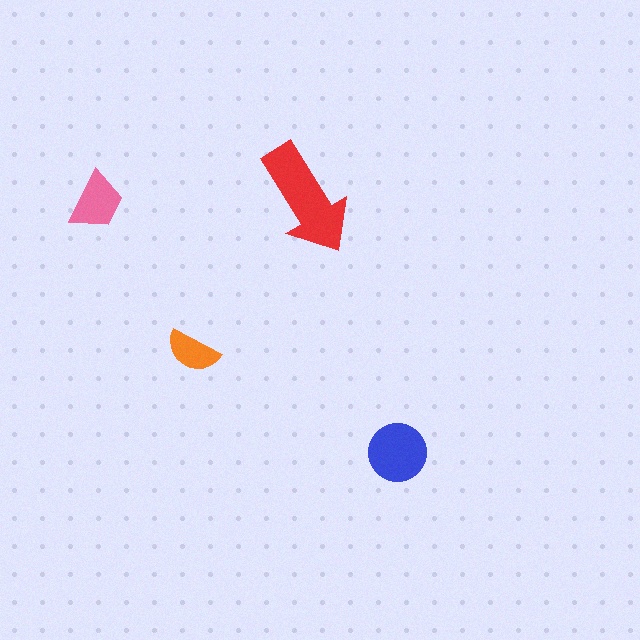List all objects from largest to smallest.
The red arrow, the blue circle, the pink trapezoid, the orange semicircle.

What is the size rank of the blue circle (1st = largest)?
2nd.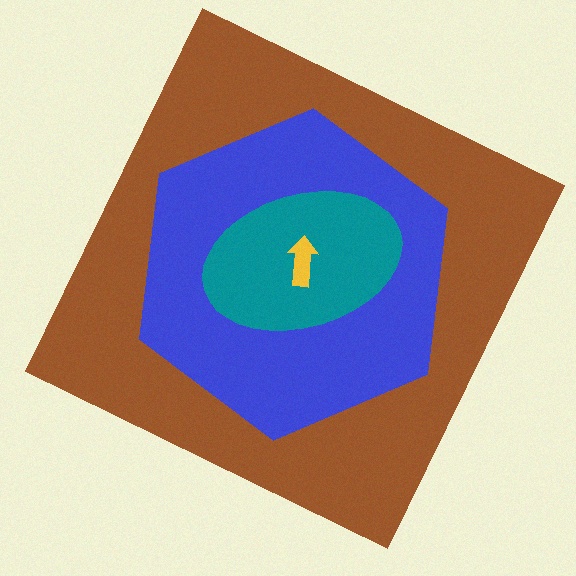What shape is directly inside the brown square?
The blue hexagon.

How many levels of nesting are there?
4.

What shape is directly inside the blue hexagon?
The teal ellipse.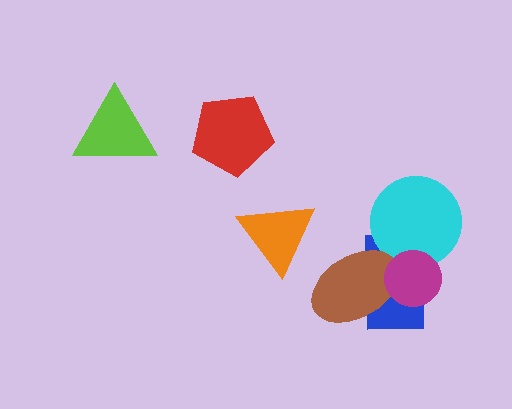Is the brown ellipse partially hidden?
Yes, it is partially covered by another shape.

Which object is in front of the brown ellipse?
The magenta circle is in front of the brown ellipse.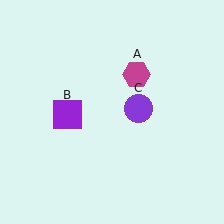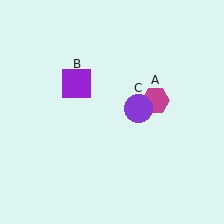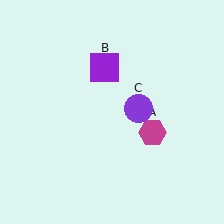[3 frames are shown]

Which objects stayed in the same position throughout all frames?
Purple circle (object C) remained stationary.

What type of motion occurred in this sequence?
The magenta hexagon (object A), purple square (object B) rotated clockwise around the center of the scene.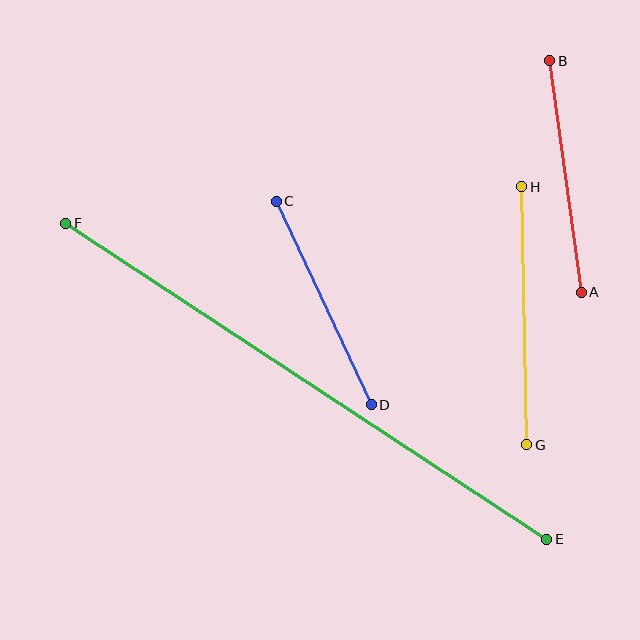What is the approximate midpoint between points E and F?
The midpoint is at approximately (306, 381) pixels.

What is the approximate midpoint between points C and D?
The midpoint is at approximately (324, 303) pixels.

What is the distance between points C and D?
The distance is approximately 225 pixels.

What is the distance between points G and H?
The distance is approximately 258 pixels.